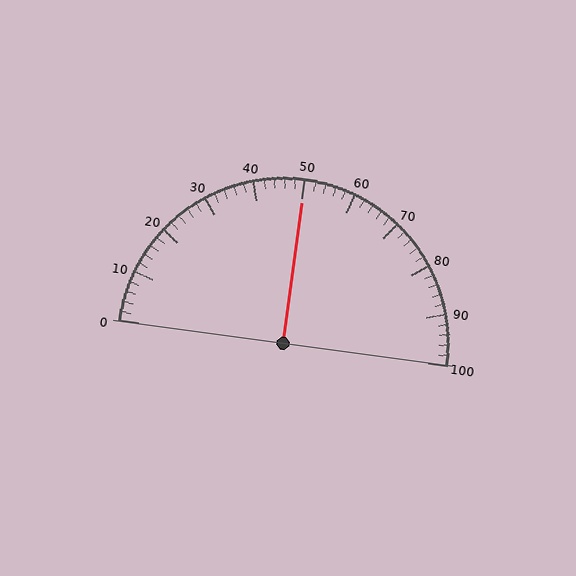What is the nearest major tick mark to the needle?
The nearest major tick mark is 50.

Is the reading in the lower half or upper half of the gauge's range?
The reading is in the upper half of the range (0 to 100).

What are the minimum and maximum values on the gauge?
The gauge ranges from 0 to 100.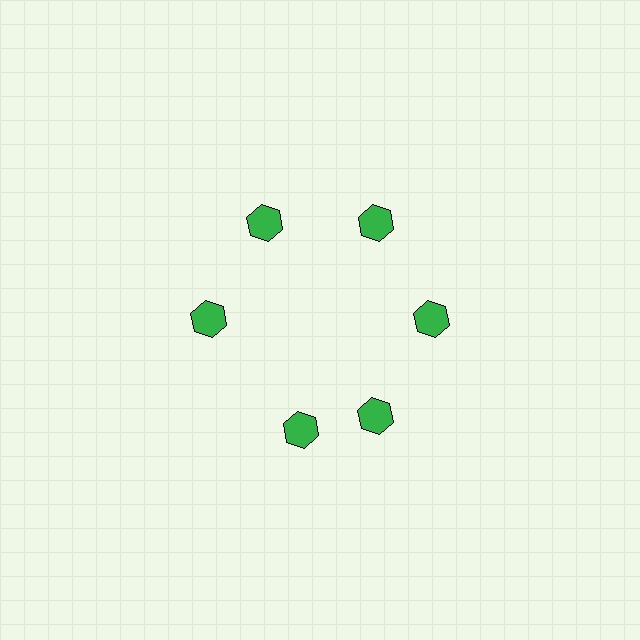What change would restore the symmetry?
The symmetry would be restored by rotating it back into even spacing with its neighbors so that all 6 hexagons sit at equal angles and equal distance from the center.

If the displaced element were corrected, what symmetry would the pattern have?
It would have 6-fold rotational symmetry — the pattern would map onto itself every 60 degrees.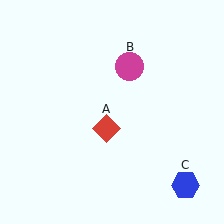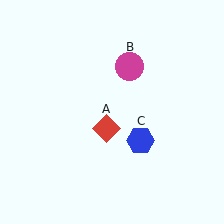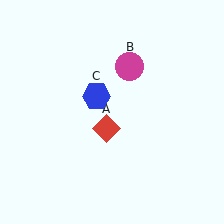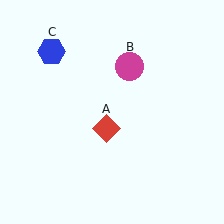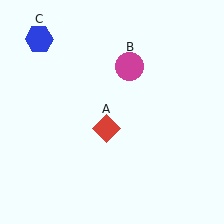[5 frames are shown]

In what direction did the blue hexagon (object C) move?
The blue hexagon (object C) moved up and to the left.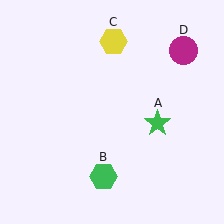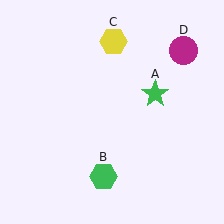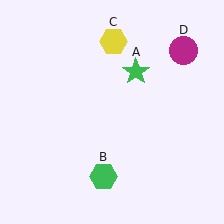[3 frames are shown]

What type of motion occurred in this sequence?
The green star (object A) rotated counterclockwise around the center of the scene.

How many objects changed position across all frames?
1 object changed position: green star (object A).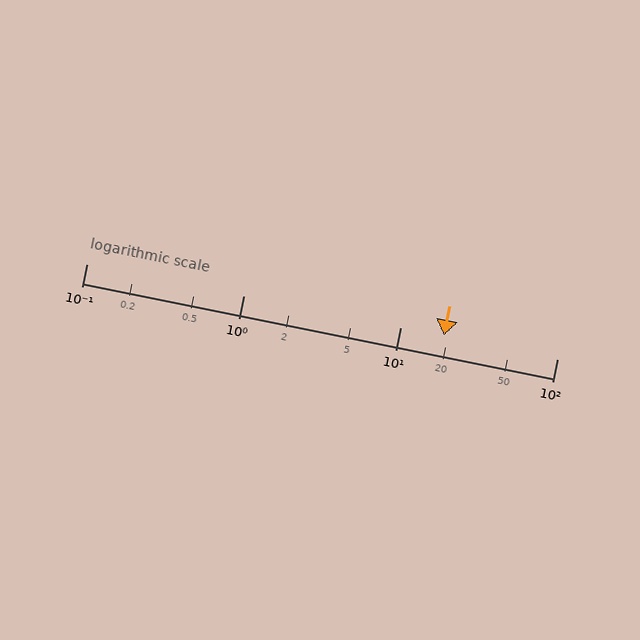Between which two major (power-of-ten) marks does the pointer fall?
The pointer is between 10 and 100.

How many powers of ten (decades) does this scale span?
The scale spans 3 decades, from 0.1 to 100.